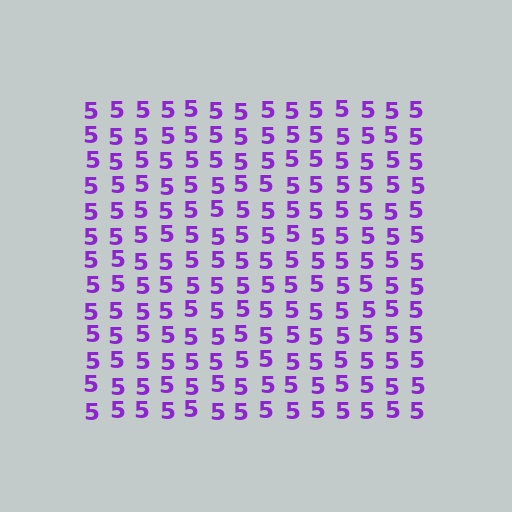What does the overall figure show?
The overall figure shows a square.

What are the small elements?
The small elements are digit 5's.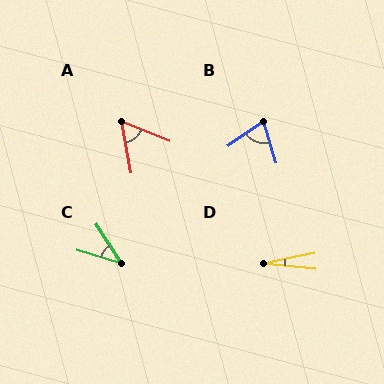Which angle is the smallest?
D, at approximately 17 degrees.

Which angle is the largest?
B, at approximately 71 degrees.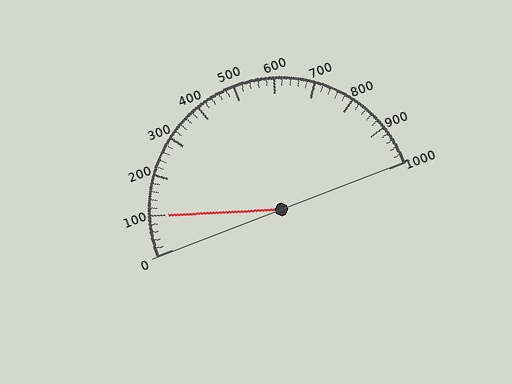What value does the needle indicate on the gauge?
The needle indicates approximately 100.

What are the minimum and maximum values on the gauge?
The gauge ranges from 0 to 1000.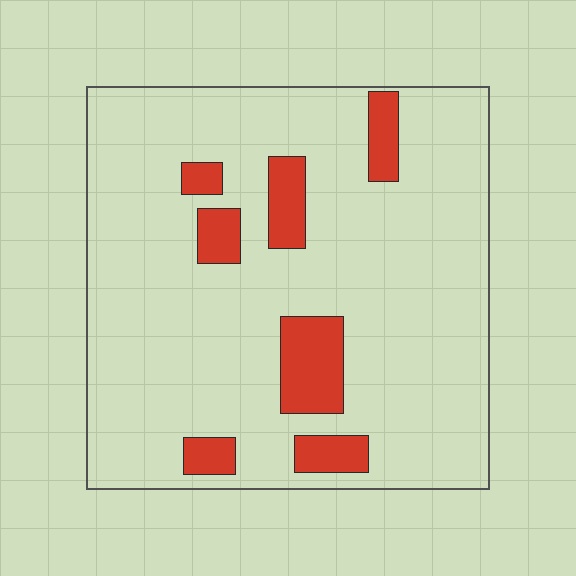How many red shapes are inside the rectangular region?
7.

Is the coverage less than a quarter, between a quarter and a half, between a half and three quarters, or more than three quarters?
Less than a quarter.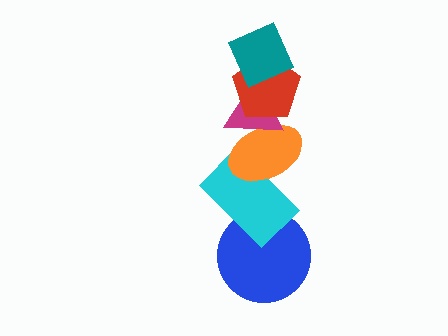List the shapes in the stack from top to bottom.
From top to bottom: the teal diamond, the red pentagon, the magenta triangle, the orange ellipse, the cyan rectangle, the blue circle.